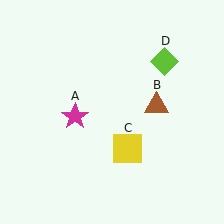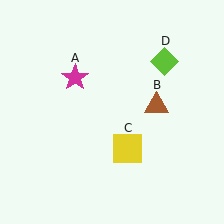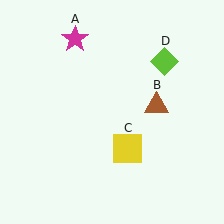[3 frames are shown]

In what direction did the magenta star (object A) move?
The magenta star (object A) moved up.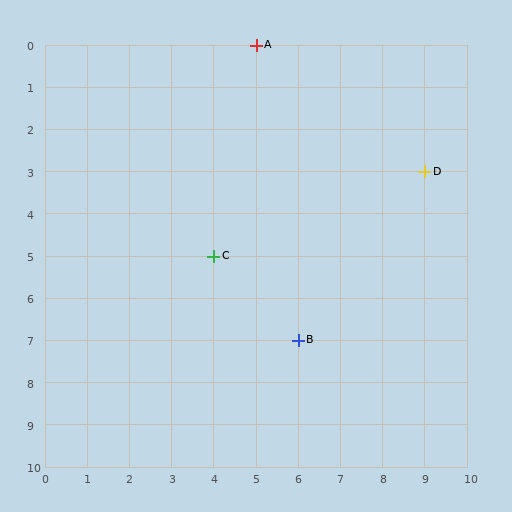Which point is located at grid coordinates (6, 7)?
Point B is at (6, 7).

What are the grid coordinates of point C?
Point C is at grid coordinates (4, 5).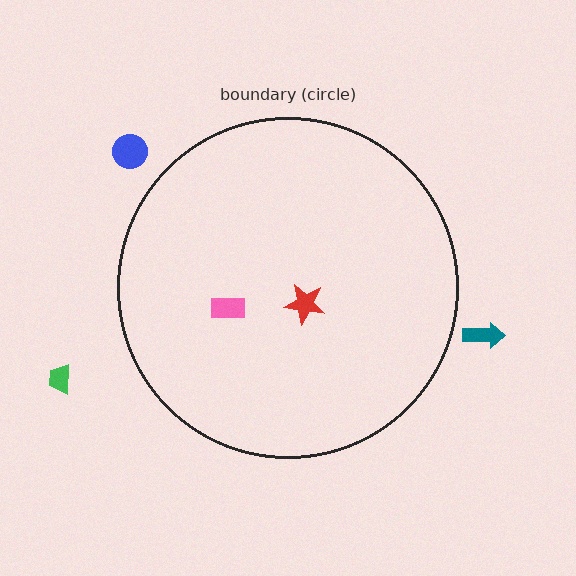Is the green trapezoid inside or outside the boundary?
Outside.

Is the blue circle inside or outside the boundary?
Outside.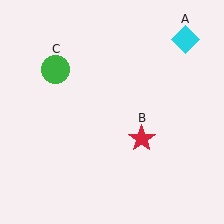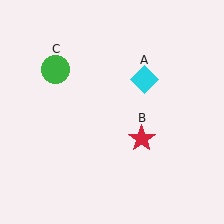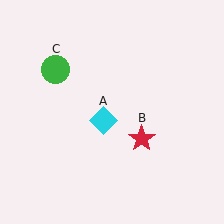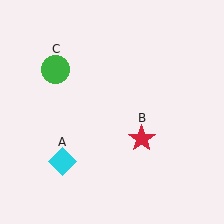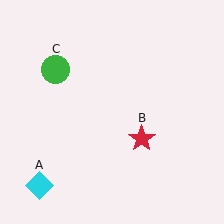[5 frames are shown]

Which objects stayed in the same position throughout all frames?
Red star (object B) and green circle (object C) remained stationary.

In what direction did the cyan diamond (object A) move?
The cyan diamond (object A) moved down and to the left.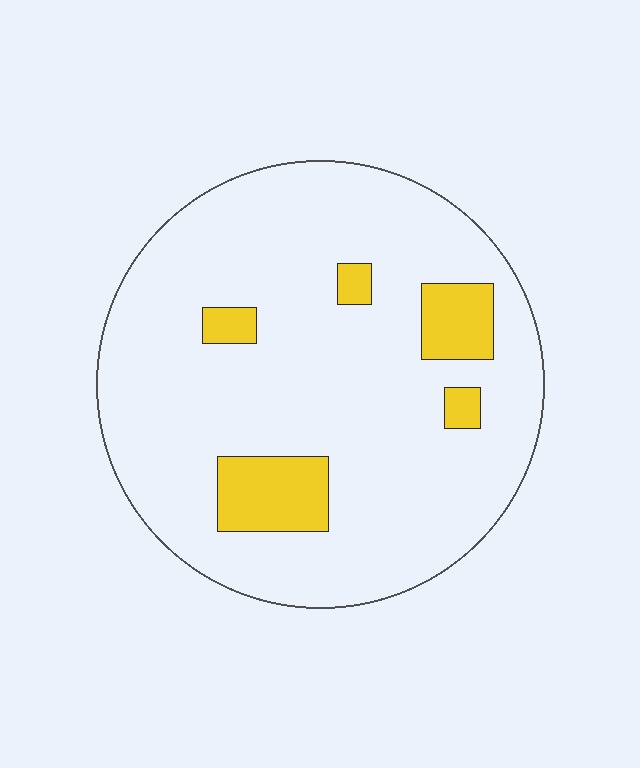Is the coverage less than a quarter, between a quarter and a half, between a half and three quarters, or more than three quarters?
Less than a quarter.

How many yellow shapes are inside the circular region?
5.